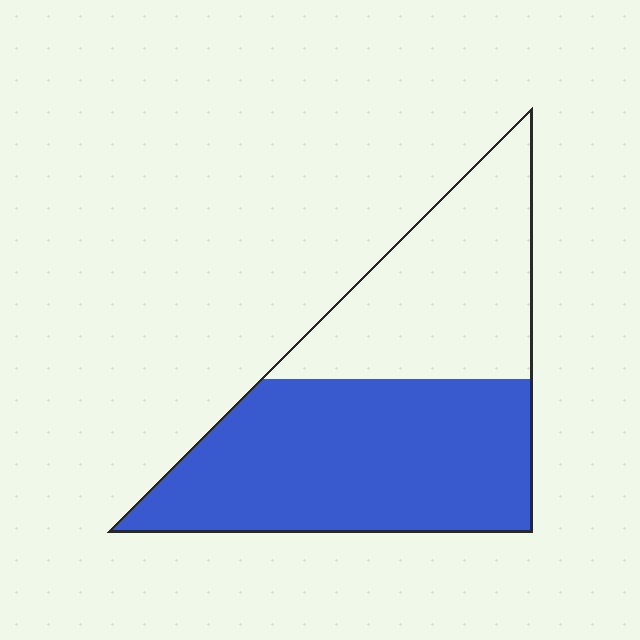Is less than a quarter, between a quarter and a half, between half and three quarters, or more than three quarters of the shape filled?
Between half and three quarters.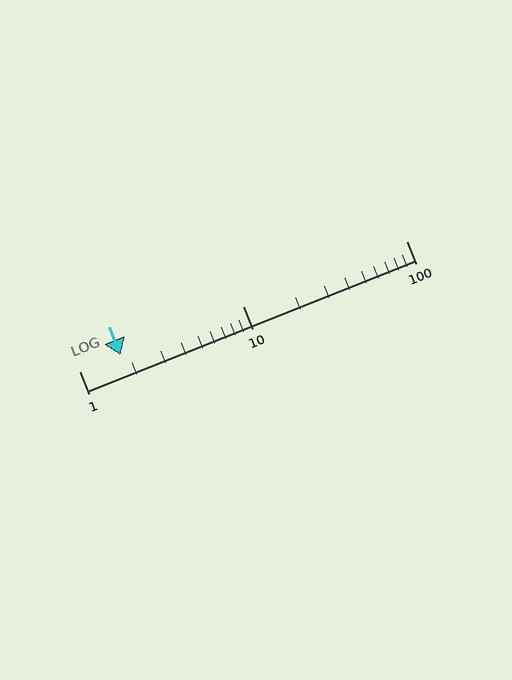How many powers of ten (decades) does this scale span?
The scale spans 2 decades, from 1 to 100.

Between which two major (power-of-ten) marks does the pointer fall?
The pointer is between 1 and 10.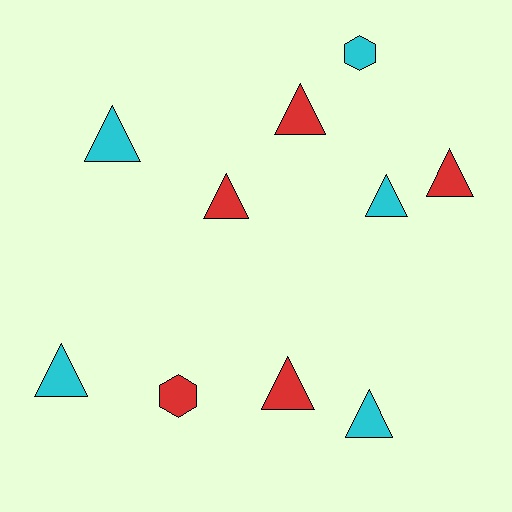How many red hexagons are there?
There is 1 red hexagon.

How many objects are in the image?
There are 10 objects.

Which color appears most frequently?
Cyan, with 5 objects.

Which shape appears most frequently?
Triangle, with 8 objects.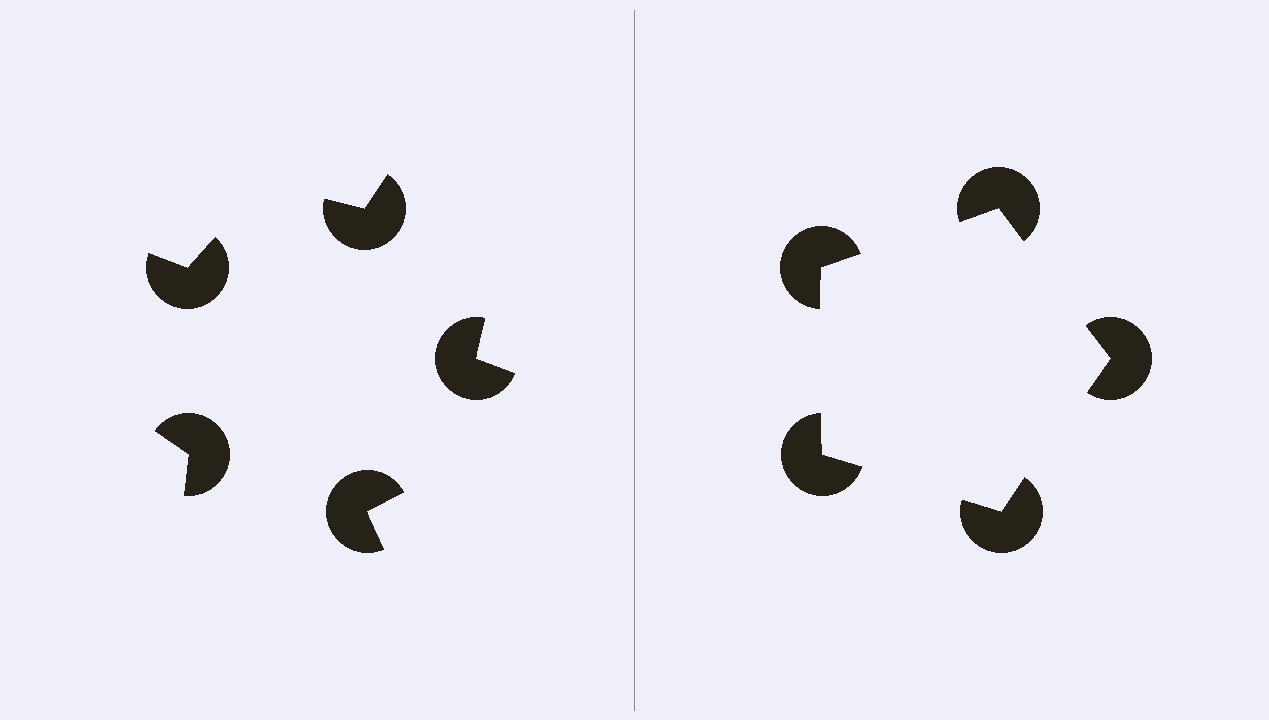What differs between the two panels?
The pac-man discs are positioned identically on both sides; only the wedge orientations differ. On the right they align to a pentagon; on the left they are misaligned.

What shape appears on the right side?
An illusory pentagon.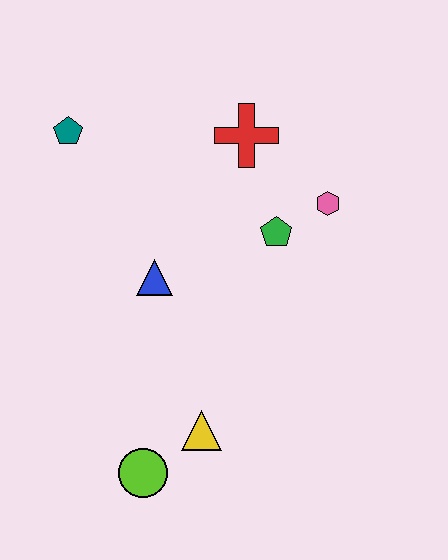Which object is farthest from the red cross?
The lime circle is farthest from the red cross.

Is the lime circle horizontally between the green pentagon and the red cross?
No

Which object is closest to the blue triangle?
The green pentagon is closest to the blue triangle.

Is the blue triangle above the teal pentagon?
No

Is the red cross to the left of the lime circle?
No